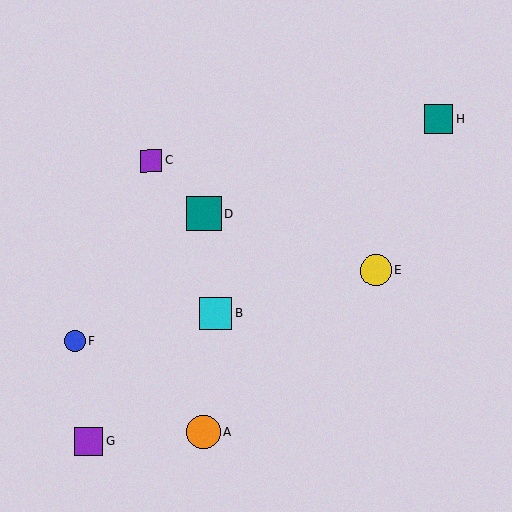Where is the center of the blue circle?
The center of the blue circle is at (75, 341).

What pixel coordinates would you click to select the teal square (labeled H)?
Click at (439, 119) to select the teal square H.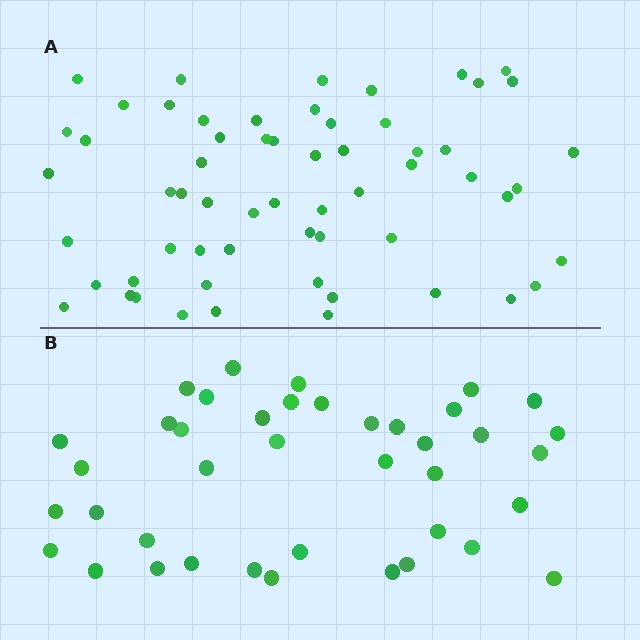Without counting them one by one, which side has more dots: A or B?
Region A (the top region) has more dots.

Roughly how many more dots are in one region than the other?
Region A has approximately 20 more dots than region B.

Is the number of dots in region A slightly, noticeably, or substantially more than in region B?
Region A has substantially more. The ratio is roughly 1.5 to 1.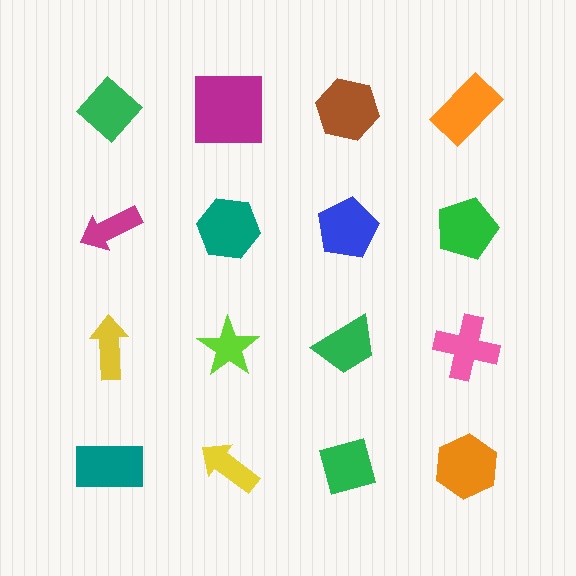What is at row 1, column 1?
A green diamond.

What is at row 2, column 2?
A teal hexagon.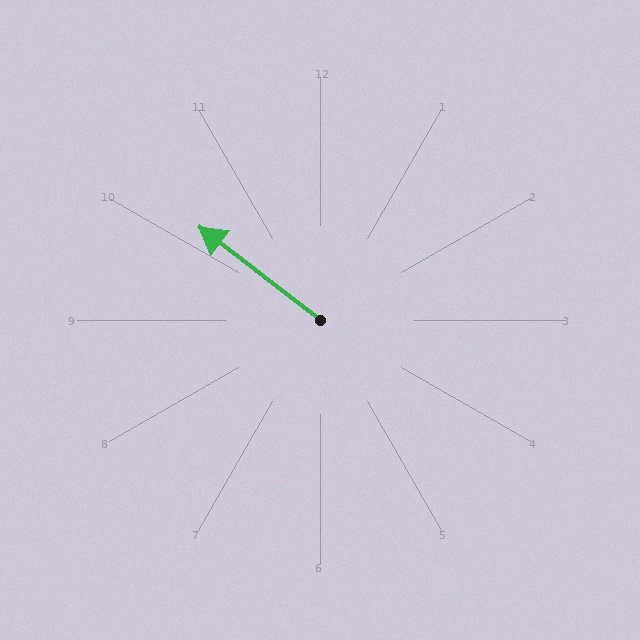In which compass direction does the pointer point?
Northwest.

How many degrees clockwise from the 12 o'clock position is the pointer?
Approximately 308 degrees.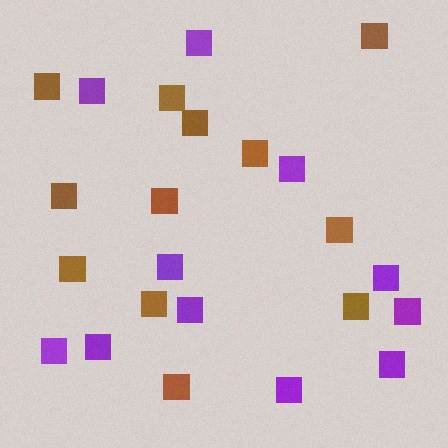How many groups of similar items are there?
There are 2 groups: one group of brown squares (12) and one group of purple squares (11).